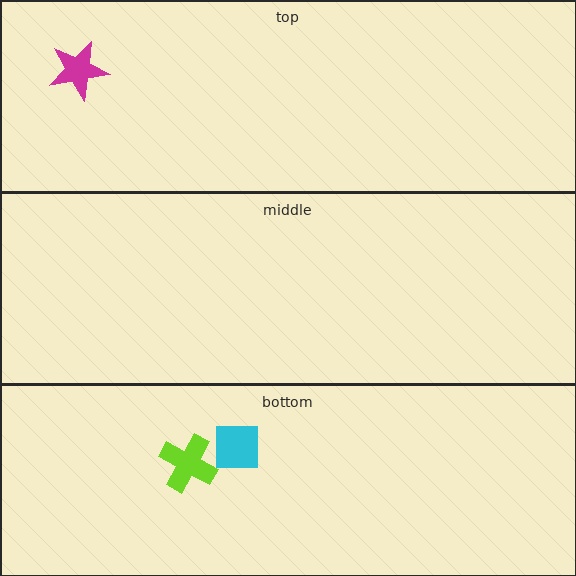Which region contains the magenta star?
The top region.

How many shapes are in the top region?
1.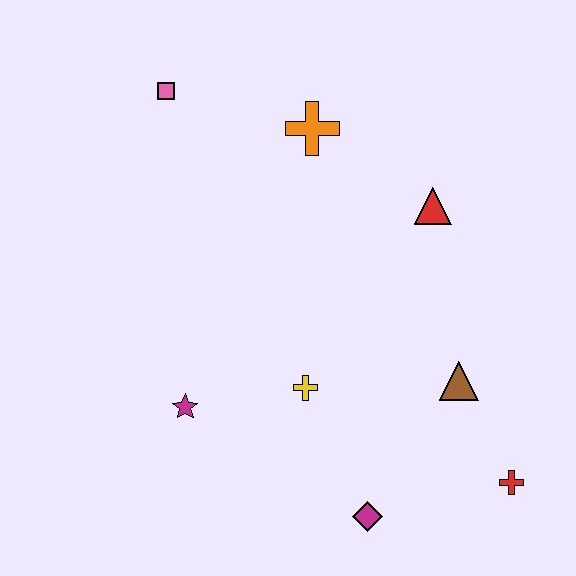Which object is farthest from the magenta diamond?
The pink square is farthest from the magenta diamond.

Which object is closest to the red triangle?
The orange cross is closest to the red triangle.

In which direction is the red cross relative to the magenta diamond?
The red cross is to the right of the magenta diamond.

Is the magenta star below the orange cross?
Yes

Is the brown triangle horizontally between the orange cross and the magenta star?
No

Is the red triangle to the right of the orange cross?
Yes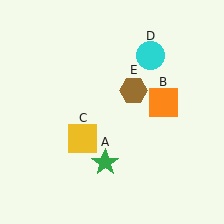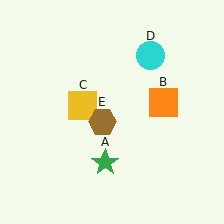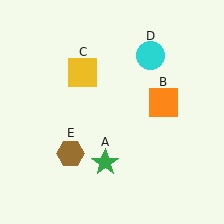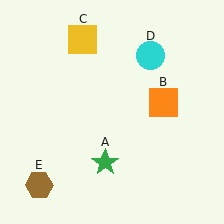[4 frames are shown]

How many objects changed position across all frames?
2 objects changed position: yellow square (object C), brown hexagon (object E).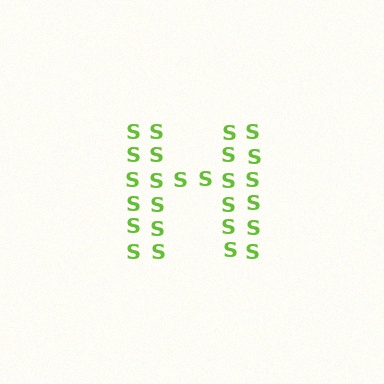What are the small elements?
The small elements are letter S's.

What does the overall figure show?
The overall figure shows the letter H.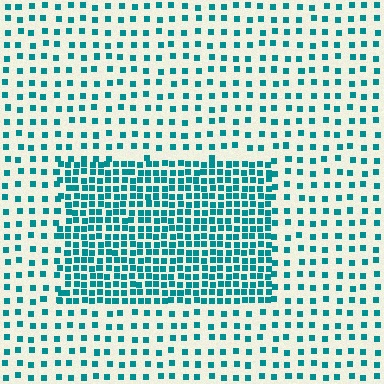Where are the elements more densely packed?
The elements are more densely packed inside the rectangle boundary.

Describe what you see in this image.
The image contains small teal elements arranged at two different densities. A rectangle-shaped region is visible where the elements are more densely packed than the surrounding area.